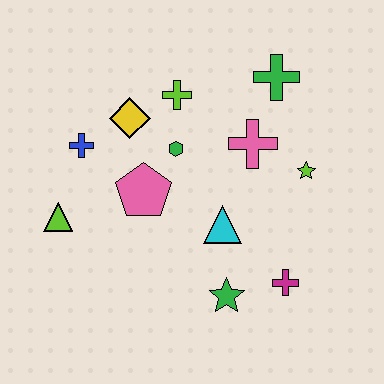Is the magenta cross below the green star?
No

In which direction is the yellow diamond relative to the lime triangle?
The yellow diamond is above the lime triangle.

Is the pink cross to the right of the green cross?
No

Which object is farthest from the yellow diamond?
The magenta cross is farthest from the yellow diamond.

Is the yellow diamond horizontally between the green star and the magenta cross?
No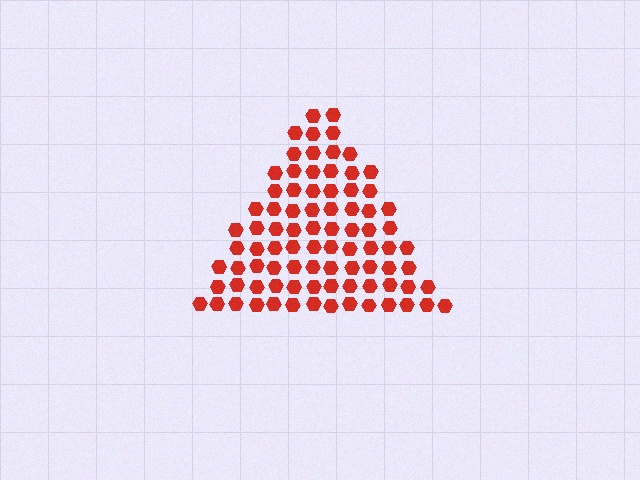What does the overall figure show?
The overall figure shows a triangle.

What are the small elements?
The small elements are hexagons.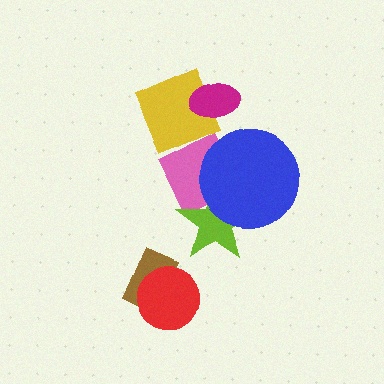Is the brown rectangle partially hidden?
Yes, it is partially covered by another shape.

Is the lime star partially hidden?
Yes, it is partially covered by another shape.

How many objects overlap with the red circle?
1 object overlaps with the red circle.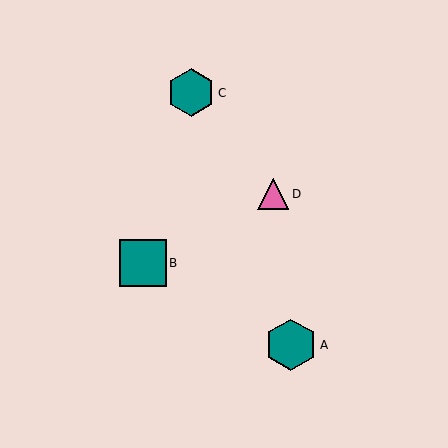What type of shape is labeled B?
Shape B is a teal square.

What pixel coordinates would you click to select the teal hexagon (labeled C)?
Click at (191, 93) to select the teal hexagon C.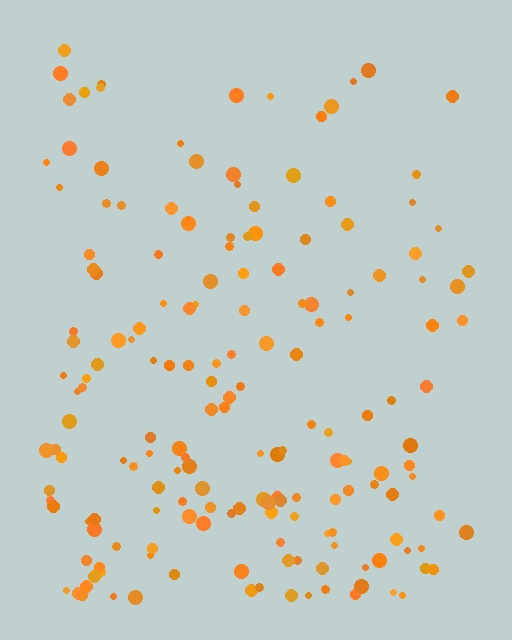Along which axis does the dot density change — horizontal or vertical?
Vertical.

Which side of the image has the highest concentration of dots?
The bottom.